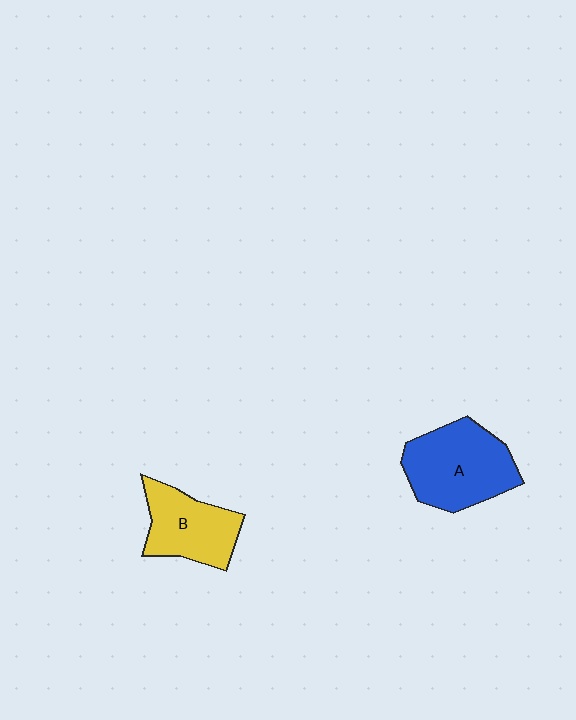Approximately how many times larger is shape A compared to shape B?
Approximately 1.3 times.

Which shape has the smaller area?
Shape B (yellow).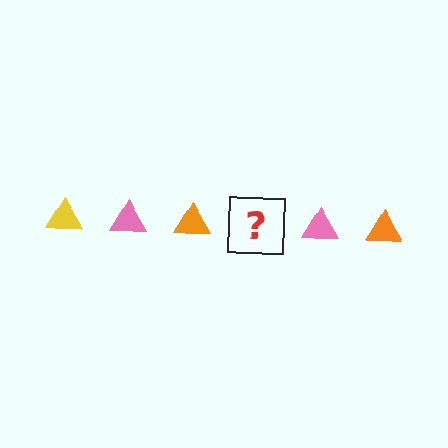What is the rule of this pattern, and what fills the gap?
The rule is that the pattern cycles through yellow, pink, orange triangles. The gap should be filled with a yellow triangle.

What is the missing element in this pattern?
The missing element is a yellow triangle.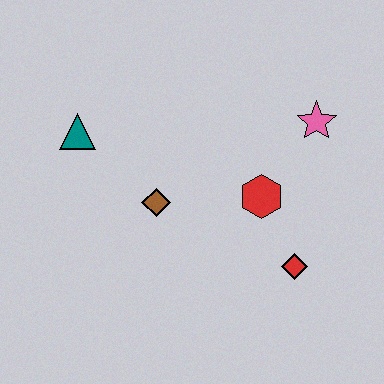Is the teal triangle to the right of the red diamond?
No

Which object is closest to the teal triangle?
The brown diamond is closest to the teal triangle.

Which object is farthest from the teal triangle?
The red diamond is farthest from the teal triangle.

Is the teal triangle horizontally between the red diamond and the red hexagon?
No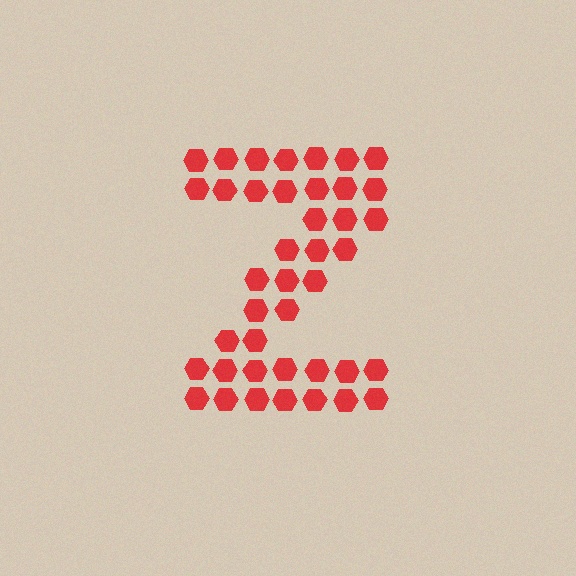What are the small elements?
The small elements are hexagons.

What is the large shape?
The large shape is the letter Z.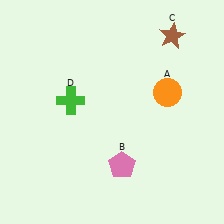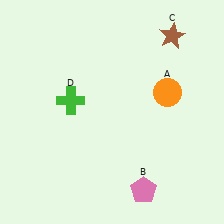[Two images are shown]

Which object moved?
The pink pentagon (B) moved down.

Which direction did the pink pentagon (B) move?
The pink pentagon (B) moved down.